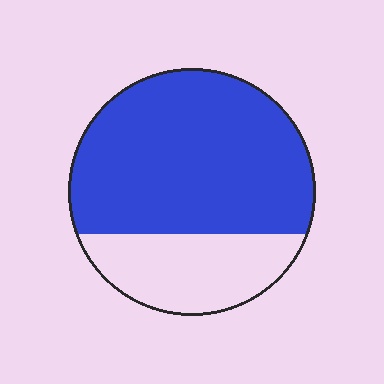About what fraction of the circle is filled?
About three quarters (3/4).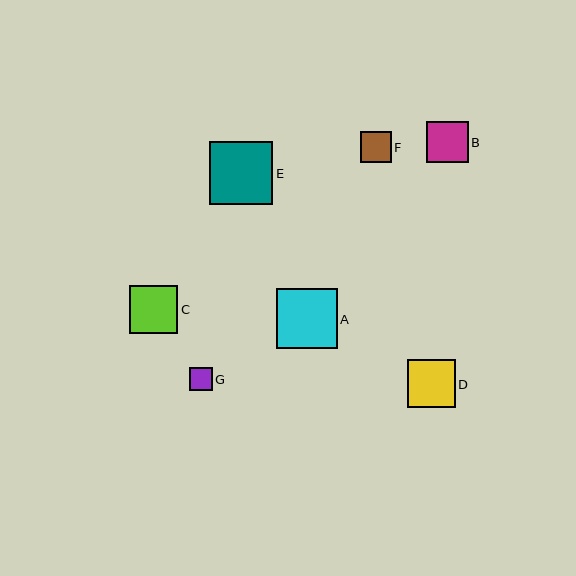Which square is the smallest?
Square G is the smallest with a size of approximately 23 pixels.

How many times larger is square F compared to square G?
Square F is approximately 1.4 times the size of square G.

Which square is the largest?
Square E is the largest with a size of approximately 63 pixels.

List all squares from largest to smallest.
From largest to smallest: E, A, C, D, B, F, G.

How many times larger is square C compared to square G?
Square C is approximately 2.1 times the size of square G.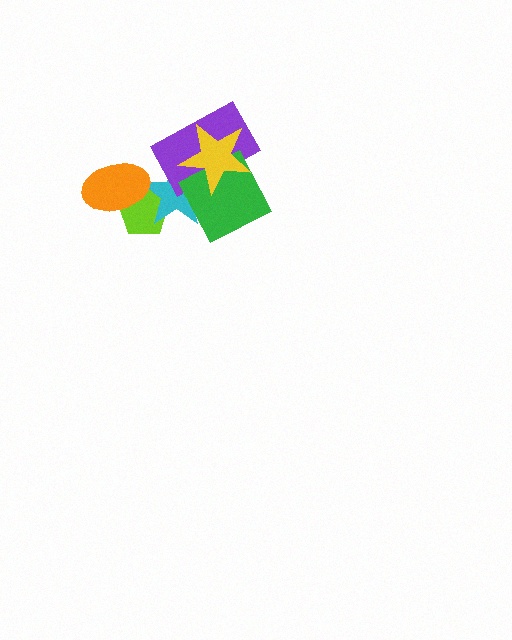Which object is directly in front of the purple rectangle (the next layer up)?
The green diamond is directly in front of the purple rectangle.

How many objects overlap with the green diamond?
3 objects overlap with the green diamond.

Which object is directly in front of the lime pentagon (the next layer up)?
The cyan star is directly in front of the lime pentagon.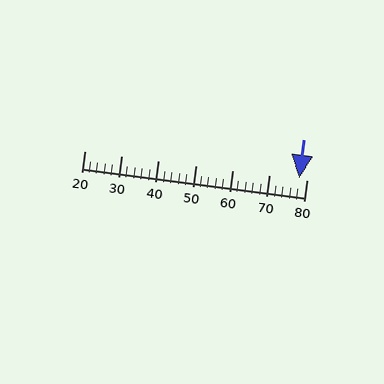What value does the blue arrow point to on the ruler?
The blue arrow points to approximately 78.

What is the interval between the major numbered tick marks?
The major tick marks are spaced 10 units apart.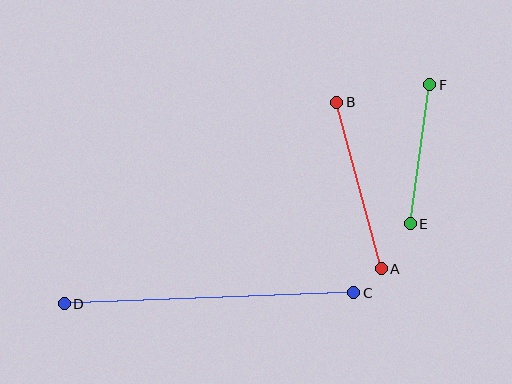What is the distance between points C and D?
The distance is approximately 290 pixels.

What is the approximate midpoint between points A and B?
The midpoint is at approximately (359, 186) pixels.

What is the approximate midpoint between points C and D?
The midpoint is at approximately (209, 298) pixels.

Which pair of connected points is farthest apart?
Points C and D are farthest apart.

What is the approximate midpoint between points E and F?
The midpoint is at approximately (420, 154) pixels.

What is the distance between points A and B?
The distance is approximately 172 pixels.